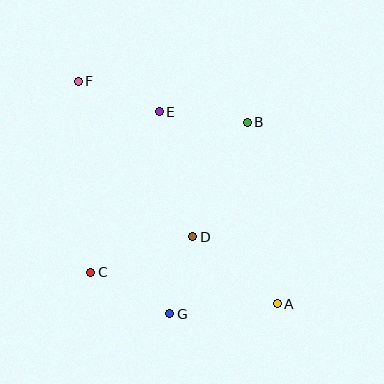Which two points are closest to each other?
Points D and G are closest to each other.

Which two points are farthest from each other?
Points A and F are farthest from each other.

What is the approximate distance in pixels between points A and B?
The distance between A and B is approximately 184 pixels.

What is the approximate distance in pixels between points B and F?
The distance between B and F is approximately 174 pixels.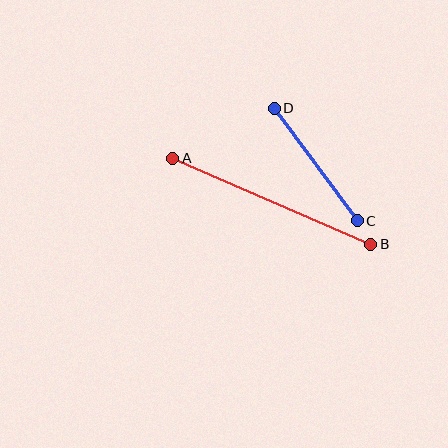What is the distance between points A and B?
The distance is approximately 216 pixels.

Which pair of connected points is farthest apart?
Points A and B are farthest apart.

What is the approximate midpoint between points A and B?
The midpoint is at approximately (272, 201) pixels.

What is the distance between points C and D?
The distance is approximately 140 pixels.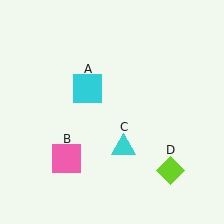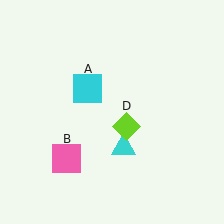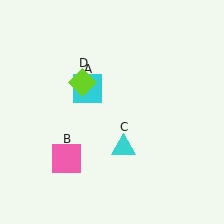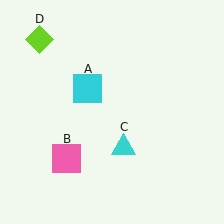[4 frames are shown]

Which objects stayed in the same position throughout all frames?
Cyan square (object A) and pink square (object B) and cyan triangle (object C) remained stationary.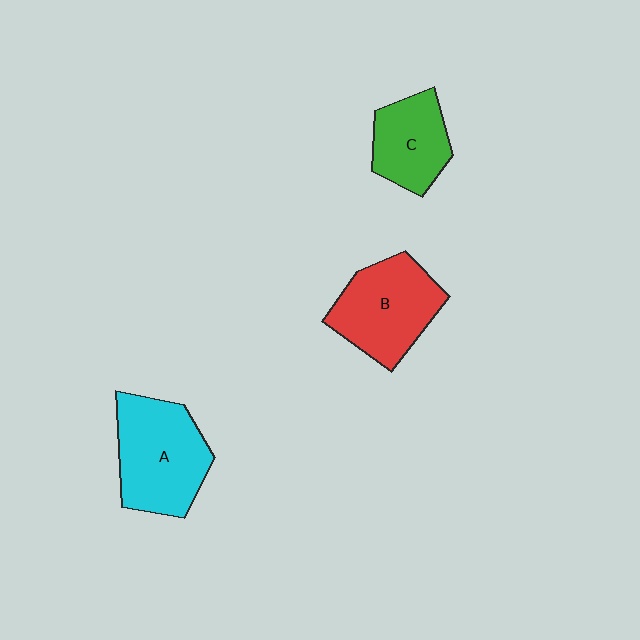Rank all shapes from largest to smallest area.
From largest to smallest: A (cyan), B (red), C (green).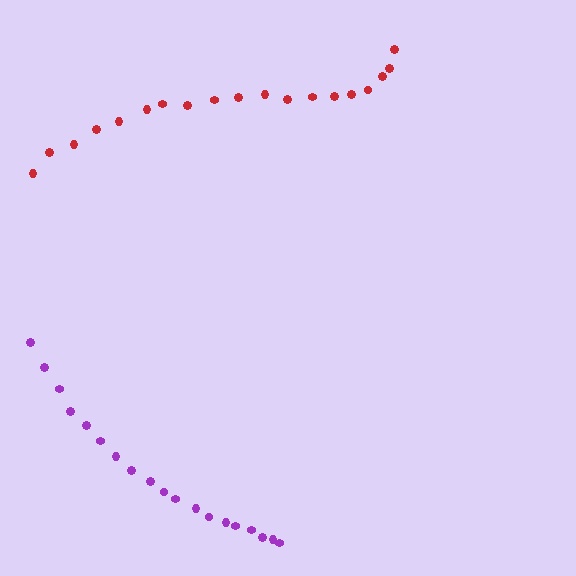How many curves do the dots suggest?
There are 2 distinct paths.